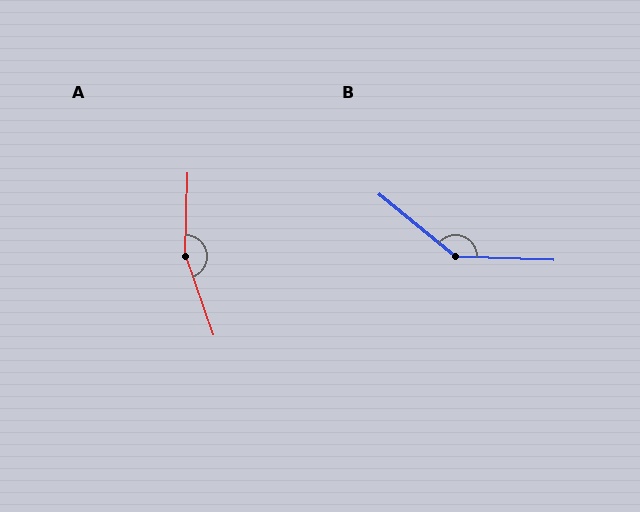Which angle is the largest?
A, at approximately 159 degrees.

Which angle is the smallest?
B, at approximately 143 degrees.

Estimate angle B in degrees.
Approximately 143 degrees.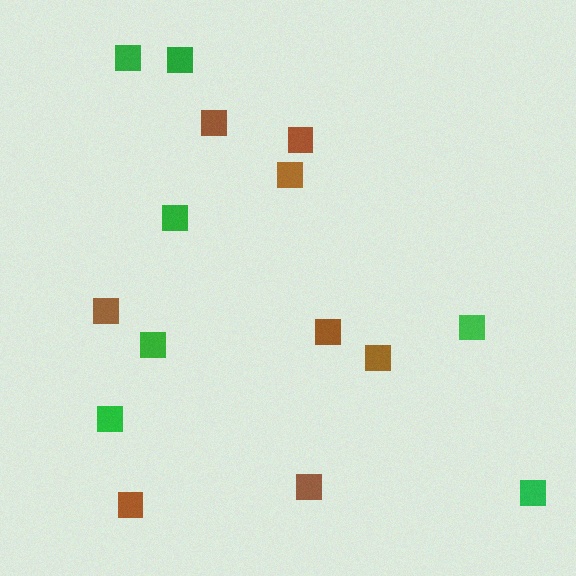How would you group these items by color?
There are 2 groups: one group of green squares (7) and one group of brown squares (8).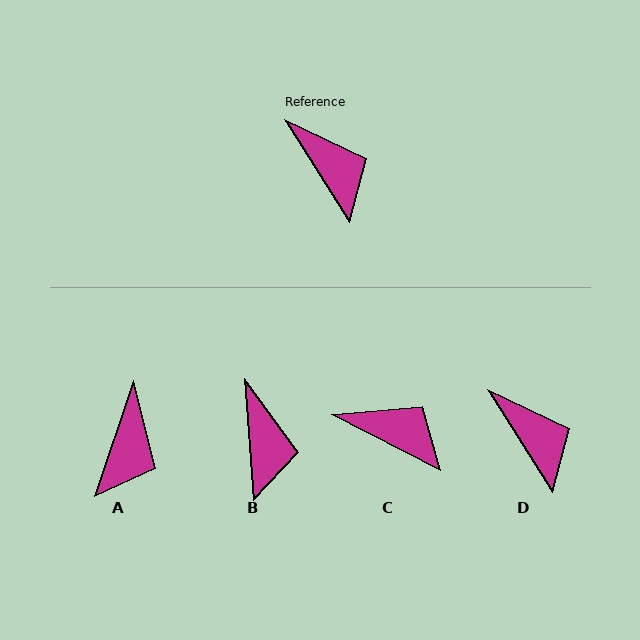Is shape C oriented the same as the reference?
No, it is off by about 31 degrees.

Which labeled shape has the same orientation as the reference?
D.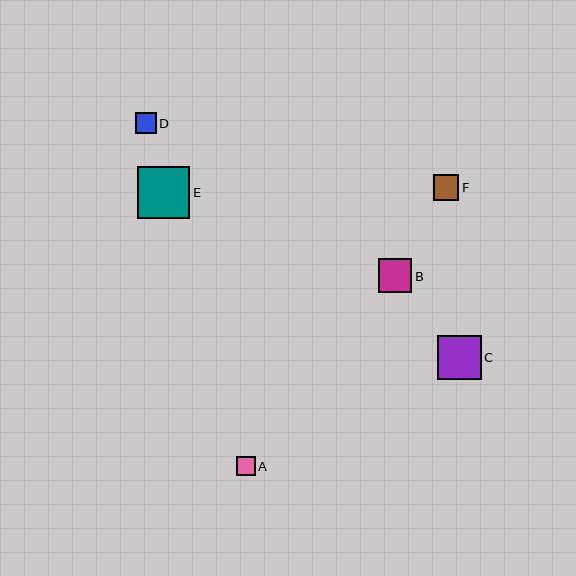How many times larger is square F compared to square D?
Square F is approximately 1.2 times the size of square D.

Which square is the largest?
Square E is the largest with a size of approximately 52 pixels.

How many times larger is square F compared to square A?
Square F is approximately 1.4 times the size of square A.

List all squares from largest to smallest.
From largest to smallest: E, C, B, F, D, A.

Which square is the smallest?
Square A is the smallest with a size of approximately 19 pixels.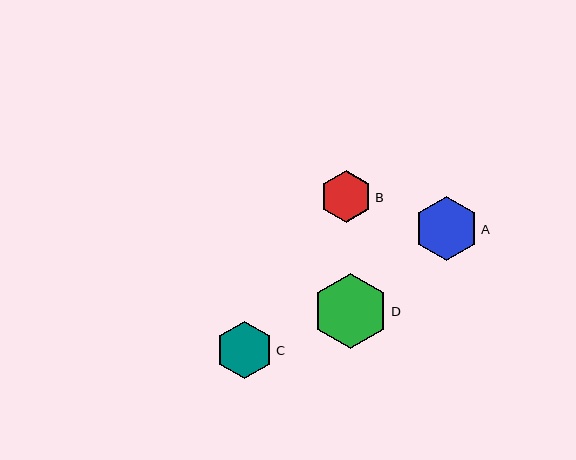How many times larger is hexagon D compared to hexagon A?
Hexagon D is approximately 1.2 times the size of hexagon A.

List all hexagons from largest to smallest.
From largest to smallest: D, A, C, B.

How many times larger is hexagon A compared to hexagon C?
Hexagon A is approximately 1.1 times the size of hexagon C.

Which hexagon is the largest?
Hexagon D is the largest with a size of approximately 76 pixels.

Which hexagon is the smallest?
Hexagon B is the smallest with a size of approximately 52 pixels.